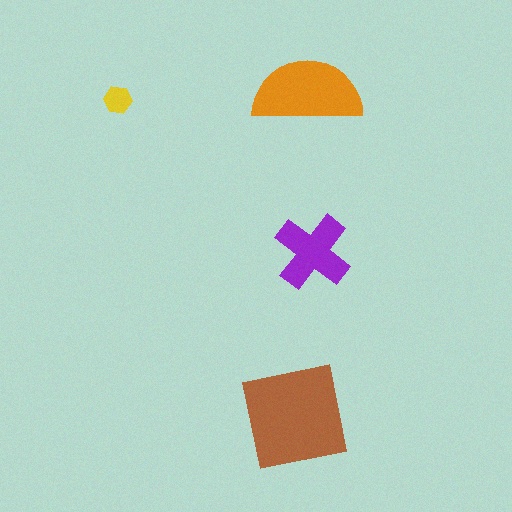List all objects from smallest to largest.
The yellow hexagon, the purple cross, the orange semicircle, the brown square.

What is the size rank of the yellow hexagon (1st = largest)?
4th.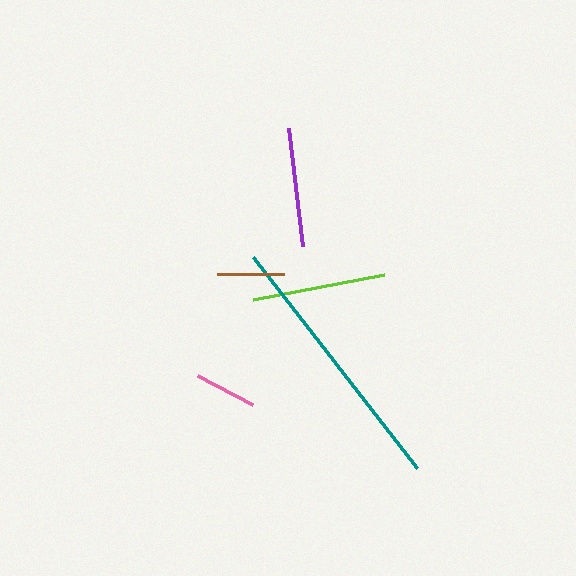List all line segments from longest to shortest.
From longest to shortest: teal, lime, purple, brown, pink.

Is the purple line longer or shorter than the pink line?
The purple line is longer than the pink line.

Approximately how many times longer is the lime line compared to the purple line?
The lime line is approximately 1.1 times the length of the purple line.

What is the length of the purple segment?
The purple segment is approximately 119 pixels long.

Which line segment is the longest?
The teal line is the longest at approximately 267 pixels.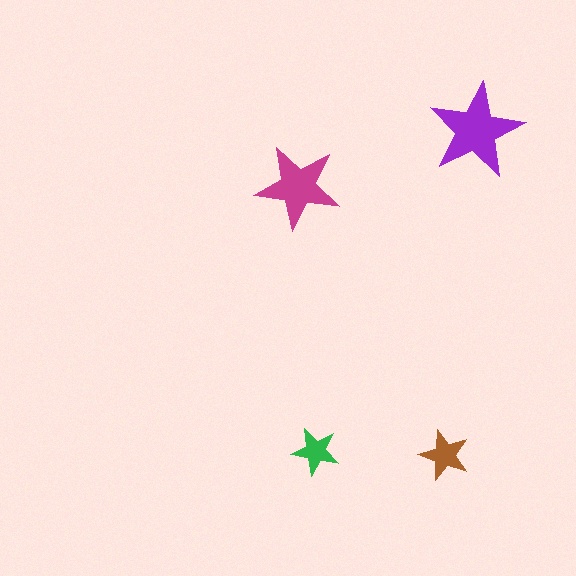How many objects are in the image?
There are 4 objects in the image.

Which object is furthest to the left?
The magenta star is leftmost.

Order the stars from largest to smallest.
the purple one, the magenta one, the brown one, the green one.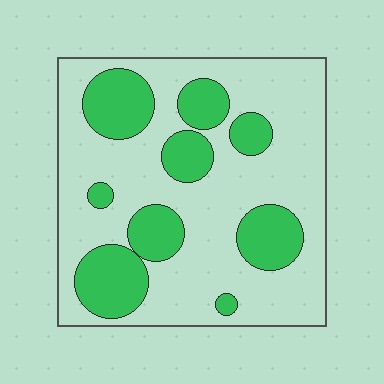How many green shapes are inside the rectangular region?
9.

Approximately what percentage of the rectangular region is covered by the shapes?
Approximately 30%.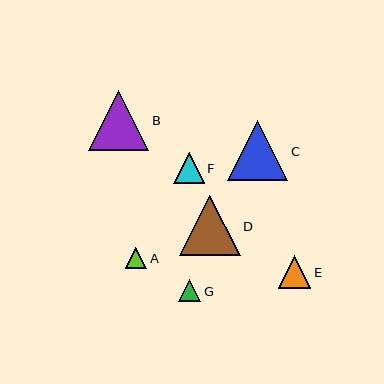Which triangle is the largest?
Triangle D is the largest with a size of approximately 61 pixels.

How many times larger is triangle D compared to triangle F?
Triangle D is approximately 2.0 times the size of triangle F.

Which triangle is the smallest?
Triangle A is the smallest with a size of approximately 21 pixels.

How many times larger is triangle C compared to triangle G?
Triangle C is approximately 2.7 times the size of triangle G.